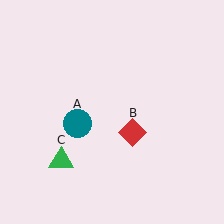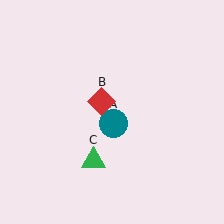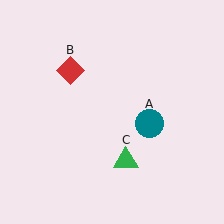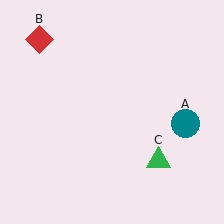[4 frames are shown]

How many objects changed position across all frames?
3 objects changed position: teal circle (object A), red diamond (object B), green triangle (object C).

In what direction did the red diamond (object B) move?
The red diamond (object B) moved up and to the left.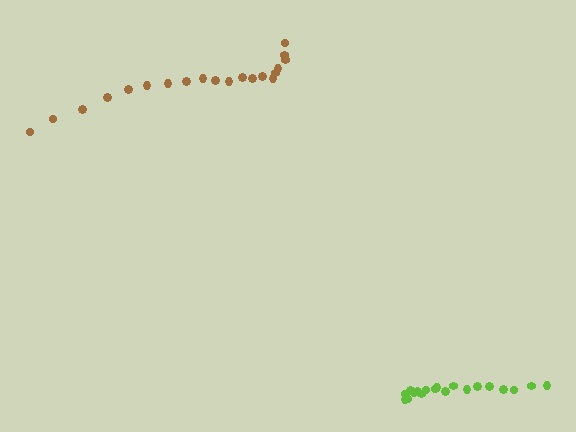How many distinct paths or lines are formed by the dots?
There are 2 distinct paths.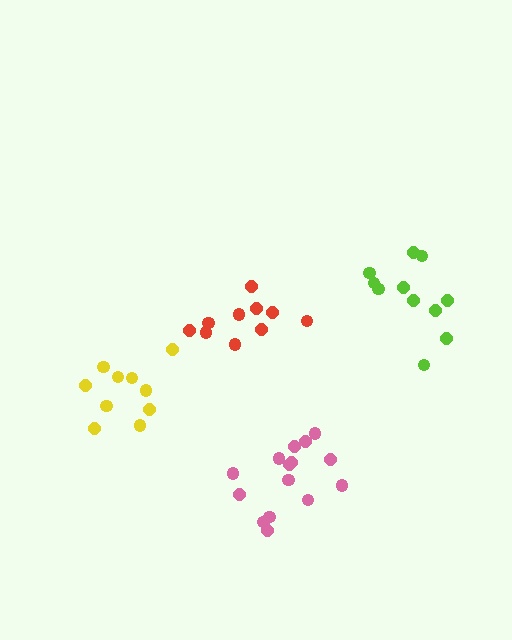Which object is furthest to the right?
The lime cluster is rightmost.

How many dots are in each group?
Group 1: 10 dots, Group 2: 11 dots, Group 3: 15 dots, Group 4: 10 dots (46 total).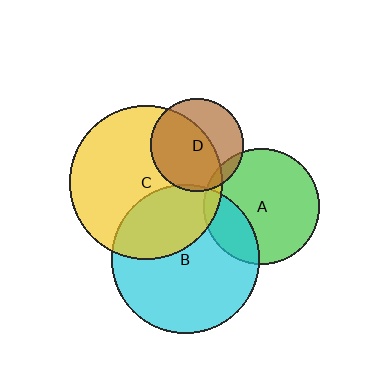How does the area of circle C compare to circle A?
Approximately 1.8 times.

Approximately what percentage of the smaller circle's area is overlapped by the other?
Approximately 10%.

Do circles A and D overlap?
Yes.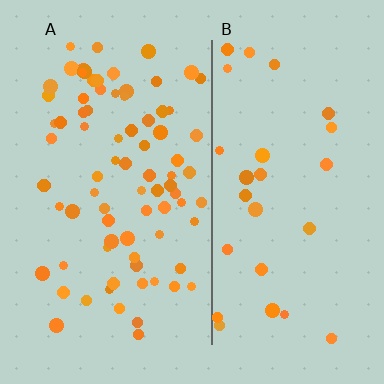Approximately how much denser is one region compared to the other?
Approximately 2.8× — region A over region B.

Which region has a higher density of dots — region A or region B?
A (the left).